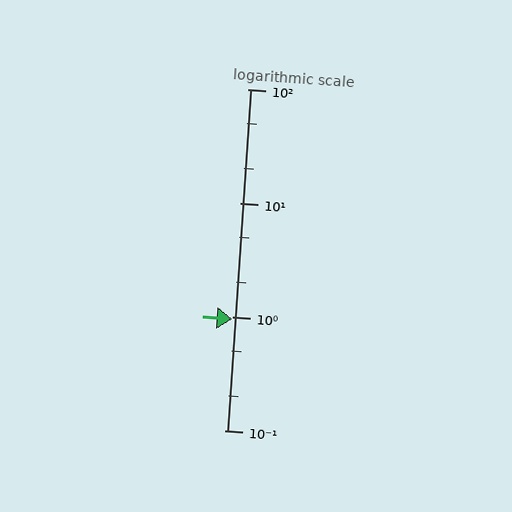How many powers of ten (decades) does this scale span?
The scale spans 3 decades, from 0.1 to 100.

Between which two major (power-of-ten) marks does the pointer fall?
The pointer is between 0.1 and 1.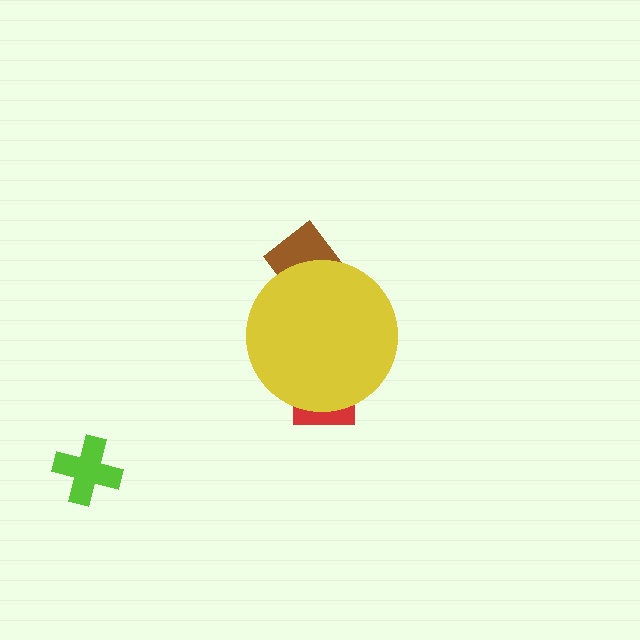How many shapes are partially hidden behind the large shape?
2 shapes are partially hidden.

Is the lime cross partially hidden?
No, the lime cross is fully visible.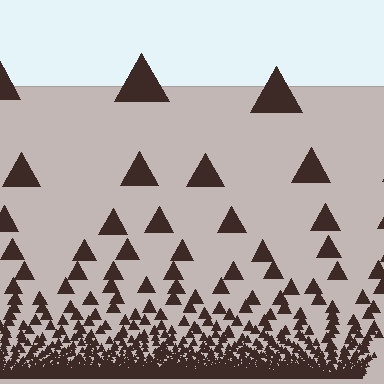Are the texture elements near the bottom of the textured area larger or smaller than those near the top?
Smaller. The gradient is inverted — elements near the bottom are smaller and denser.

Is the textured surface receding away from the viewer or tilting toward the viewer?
The surface appears to tilt toward the viewer. Texture elements get larger and sparser toward the top.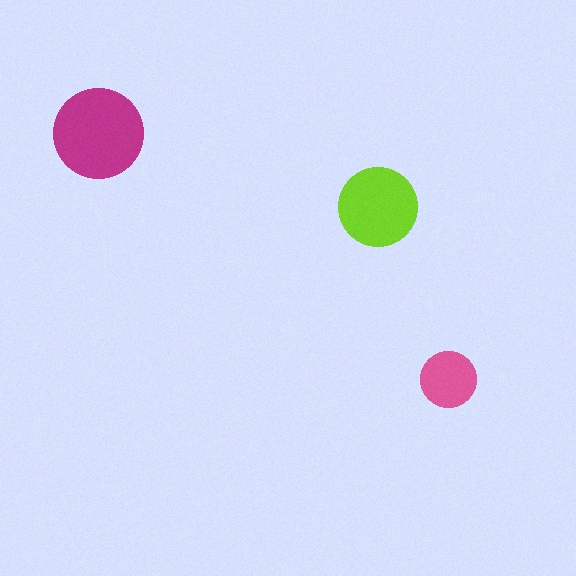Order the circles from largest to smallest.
the magenta one, the lime one, the pink one.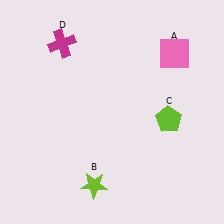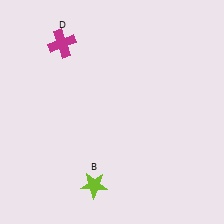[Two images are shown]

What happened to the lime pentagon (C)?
The lime pentagon (C) was removed in Image 2. It was in the bottom-right area of Image 1.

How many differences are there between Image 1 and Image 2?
There are 2 differences between the two images.